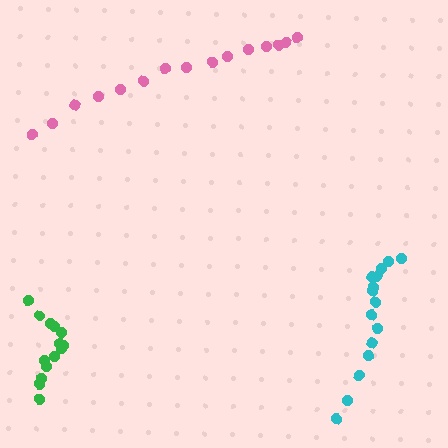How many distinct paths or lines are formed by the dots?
There are 3 distinct paths.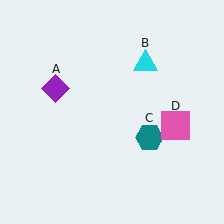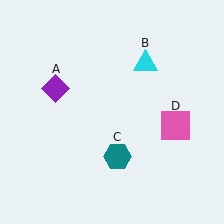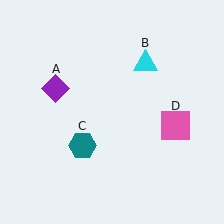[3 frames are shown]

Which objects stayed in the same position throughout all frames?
Purple diamond (object A) and cyan triangle (object B) and pink square (object D) remained stationary.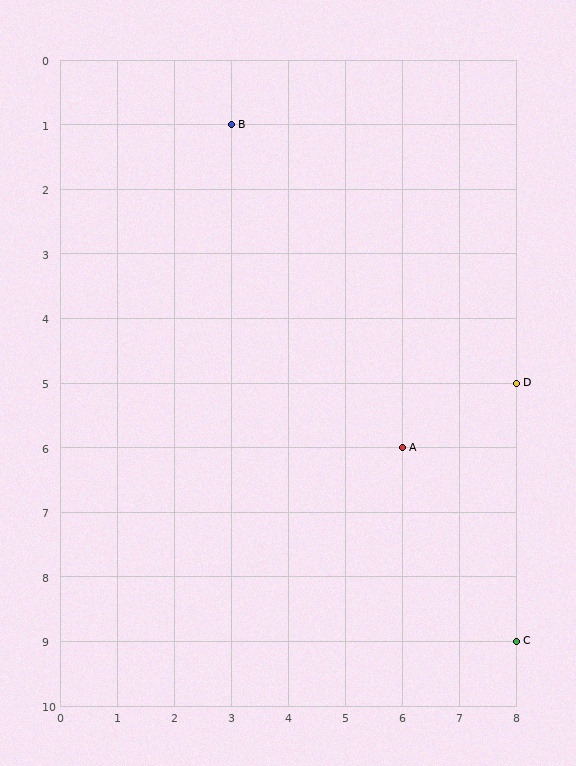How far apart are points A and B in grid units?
Points A and B are 3 columns and 5 rows apart (about 5.8 grid units diagonally).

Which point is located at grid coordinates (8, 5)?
Point D is at (8, 5).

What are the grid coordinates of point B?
Point B is at grid coordinates (3, 1).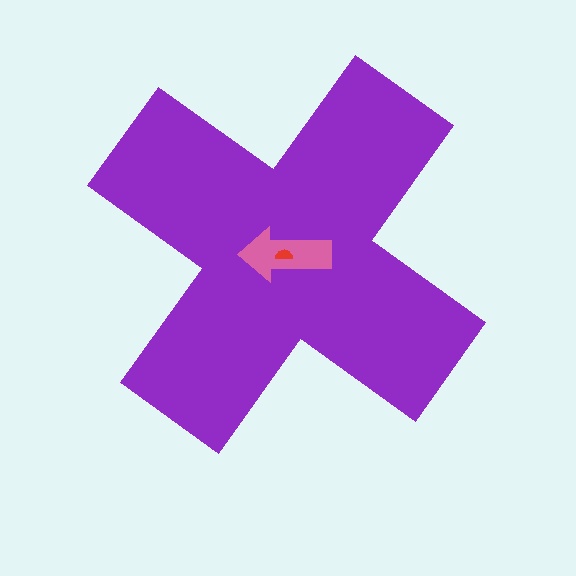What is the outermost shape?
The purple cross.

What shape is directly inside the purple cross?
The pink arrow.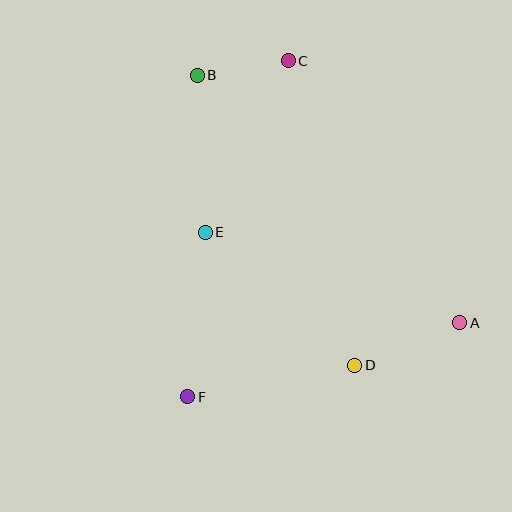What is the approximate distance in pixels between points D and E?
The distance between D and E is approximately 200 pixels.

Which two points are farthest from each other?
Points A and B are farthest from each other.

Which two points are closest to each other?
Points B and C are closest to each other.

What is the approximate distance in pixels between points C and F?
The distance between C and F is approximately 351 pixels.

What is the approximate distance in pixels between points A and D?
The distance between A and D is approximately 114 pixels.